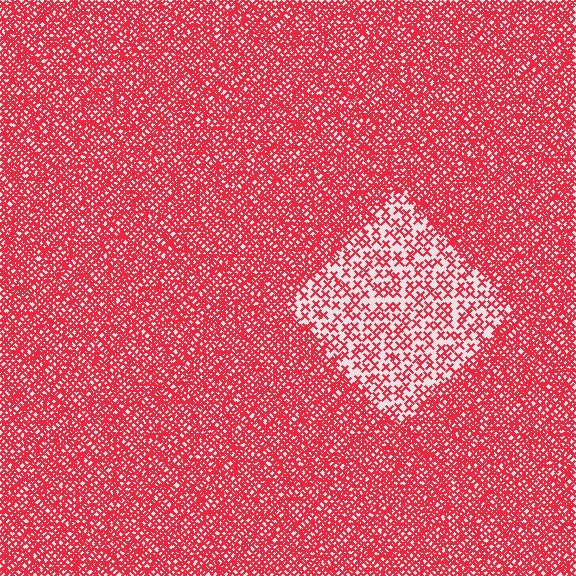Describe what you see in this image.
The image contains small red elements arranged at two different densities. A diamond-shaped region is visible where the elements are less densely packed than the surrounding area.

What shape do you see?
I see a diamond.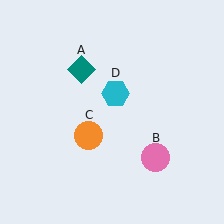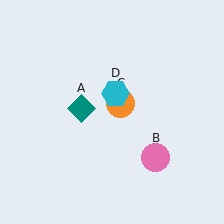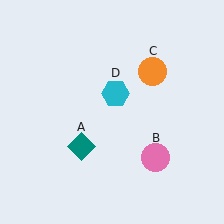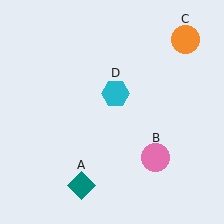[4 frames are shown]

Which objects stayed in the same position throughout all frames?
Pink circle (object B) and cyan hexagon (object D) remained stationary.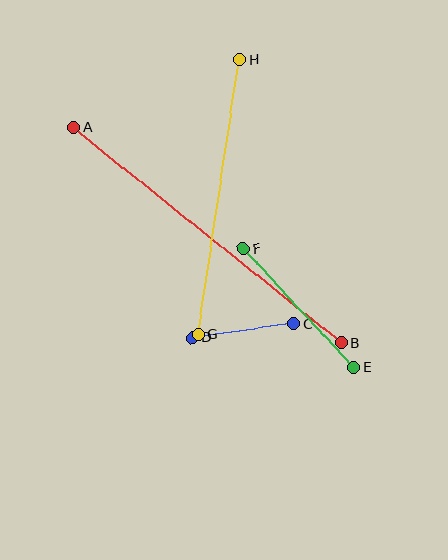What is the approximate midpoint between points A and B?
The midpoint is at approximately (207, 235) pixels.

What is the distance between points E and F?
The distance is approximately 162 pixels.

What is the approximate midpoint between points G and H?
The midpoint is at approximately (219, 197) pixels.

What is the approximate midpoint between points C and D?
The midpoint is at approximately (243, 331) pixels.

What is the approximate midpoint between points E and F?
The midpoint is at approximately (299, 308) pixels.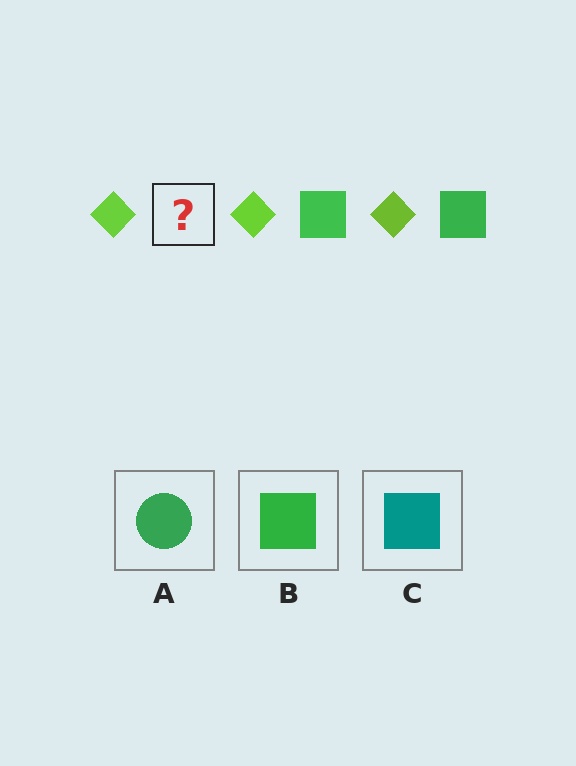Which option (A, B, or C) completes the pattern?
B.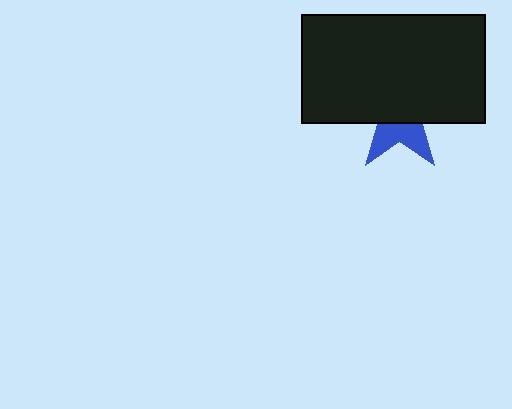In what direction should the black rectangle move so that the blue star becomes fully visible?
The black rectangle should move up. That is the shortest direction to clear the overlap and leave the blue star fully visible.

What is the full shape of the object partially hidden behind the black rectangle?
The partially hidden object is a blue star.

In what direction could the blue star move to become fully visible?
The blue star could move down. That would shift it out from behind the black rectangle entirely.